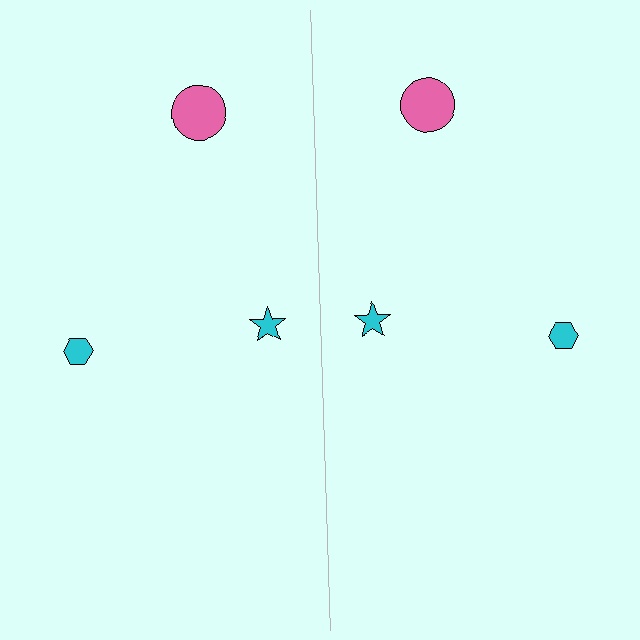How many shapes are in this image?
There are 6 shapes in this image.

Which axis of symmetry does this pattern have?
The pattern has a vertical axis of symmetry running through the center of the image.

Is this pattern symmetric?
Yes, this pattern has bilateral (reflection) symmetry.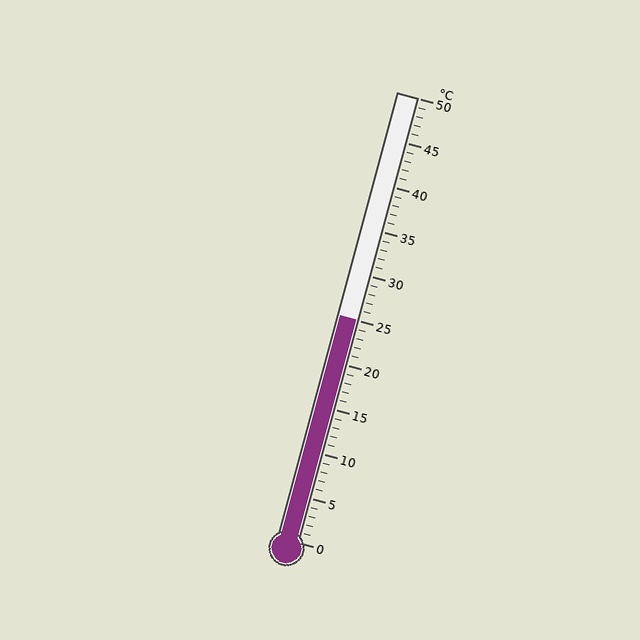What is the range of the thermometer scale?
The thermometer scale ranges from 0°C to 50°C.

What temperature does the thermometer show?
The thermometer shows approximately 25°C.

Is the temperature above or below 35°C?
The temperature is below 35°C.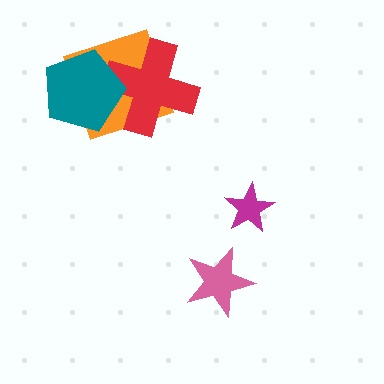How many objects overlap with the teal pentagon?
2 objects overlap with the teal pentagon.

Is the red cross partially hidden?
Yes, it is partially covered by another shape.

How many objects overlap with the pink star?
0 objects overlap with the pink star.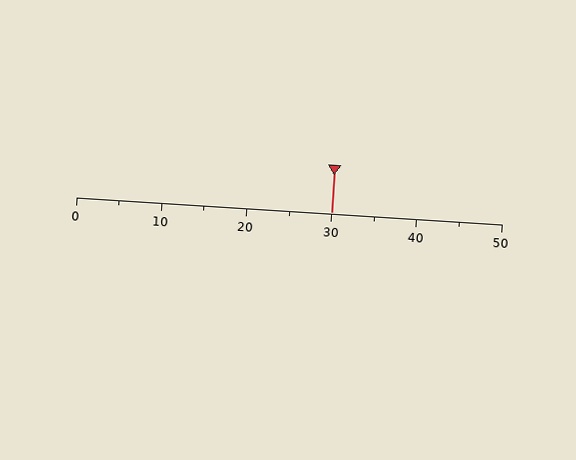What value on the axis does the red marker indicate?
The marker indicates approximately 30.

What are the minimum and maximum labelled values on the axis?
The axis runs from 0 to 50.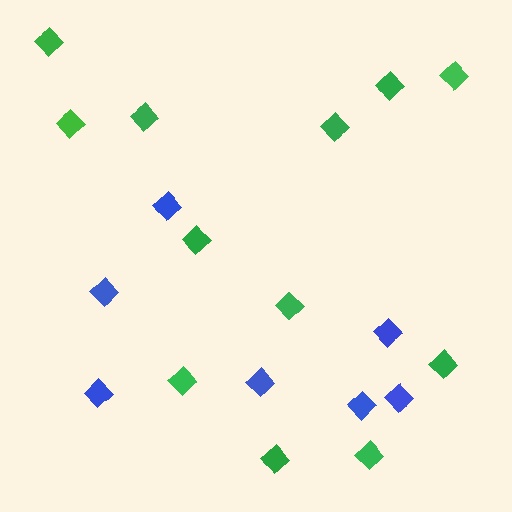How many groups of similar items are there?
There are 2 groups: one group of blue diamonds (7) and one group of green diamonds (12).